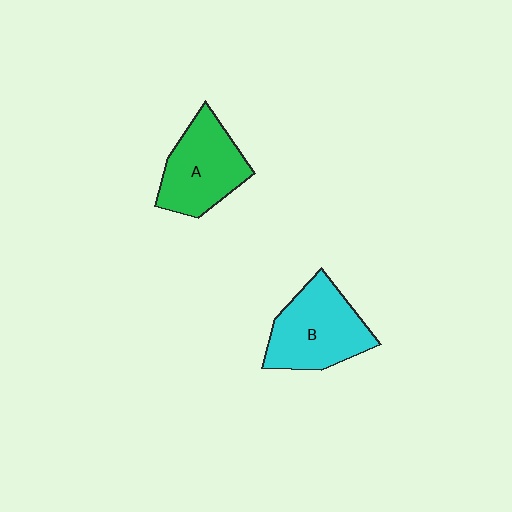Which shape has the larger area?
Shape B (cyan).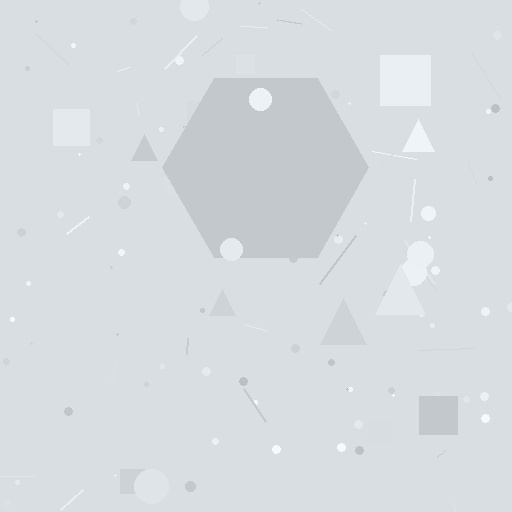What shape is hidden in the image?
A hexagon is hidden in the image.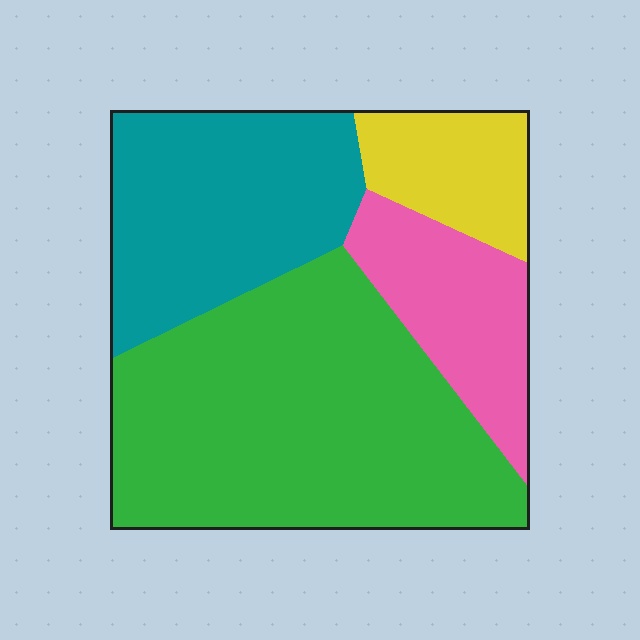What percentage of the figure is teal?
Teal takes up between a quarter and a half of the figure.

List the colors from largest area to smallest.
From largest to smallest: green, teal, pink, yellow.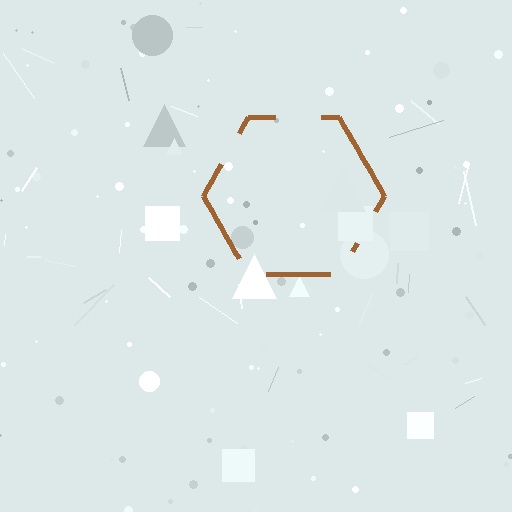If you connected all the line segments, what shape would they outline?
They would outline a hexagon.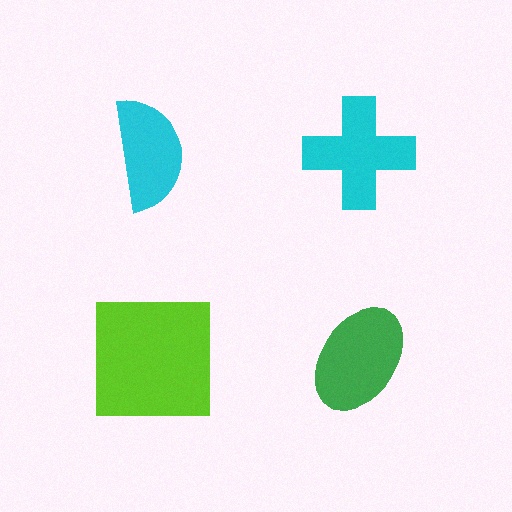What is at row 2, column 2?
A green ellipse.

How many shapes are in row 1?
2 shapes.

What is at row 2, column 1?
A lime square.